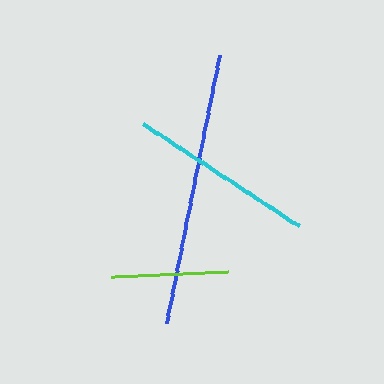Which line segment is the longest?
The blue line is the longest at approximately 274 pixels.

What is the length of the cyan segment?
The cyan segment is approximately 186 pixels long.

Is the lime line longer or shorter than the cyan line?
The cyan line is longer than the lime line.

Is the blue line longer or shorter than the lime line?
The blue line is longer than the lime line.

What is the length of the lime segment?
The lime segment is approximately 118 pixels long.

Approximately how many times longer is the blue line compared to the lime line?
The blue line is approximately 2.3 times the length of the lime line.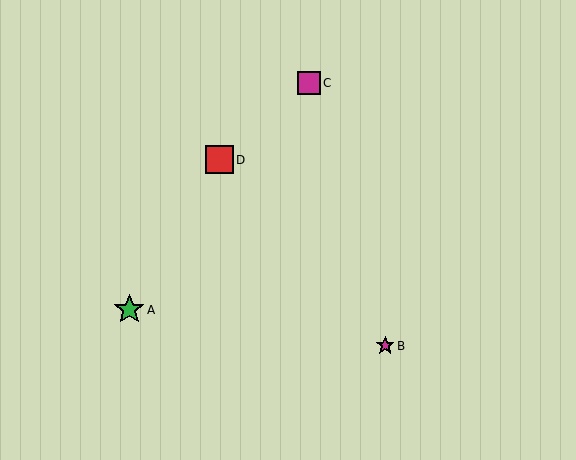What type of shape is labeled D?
Shape D is a red square.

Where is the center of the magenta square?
The center of the magenta square is at (309, 83).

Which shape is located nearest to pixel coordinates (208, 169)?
The red square (labeled D) at (219, 160) is nearest to that location.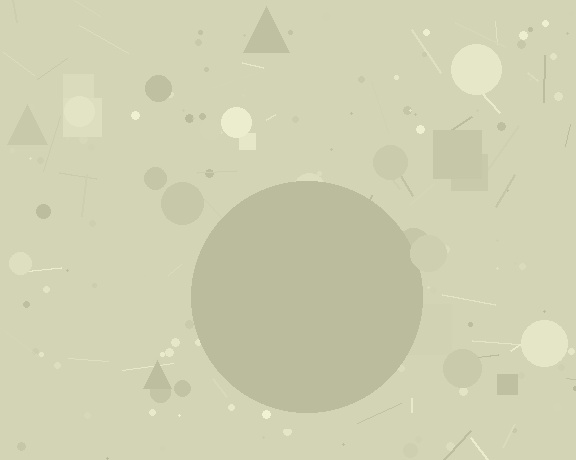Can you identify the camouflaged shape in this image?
The camouflaged shape is a circle.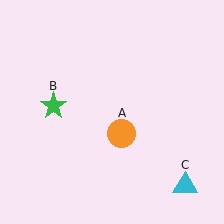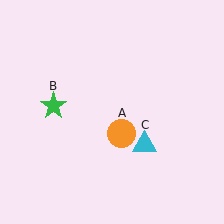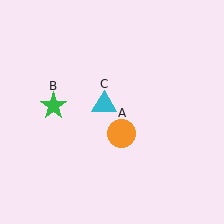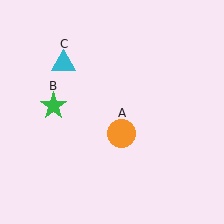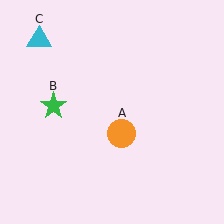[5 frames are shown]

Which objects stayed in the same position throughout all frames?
Orange circle (object A) and green star (object B) remained stationary.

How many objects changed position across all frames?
1 object changed position: cyan triangle (object C).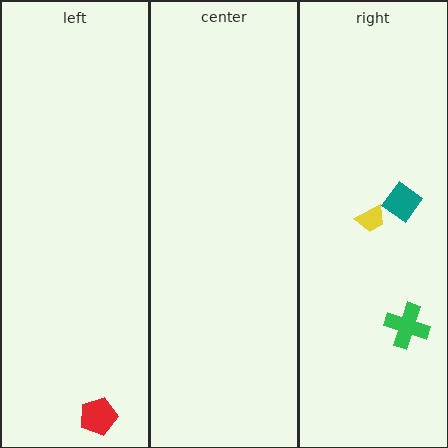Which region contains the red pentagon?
The left region.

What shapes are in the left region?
The red pentagon.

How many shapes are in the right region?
3.